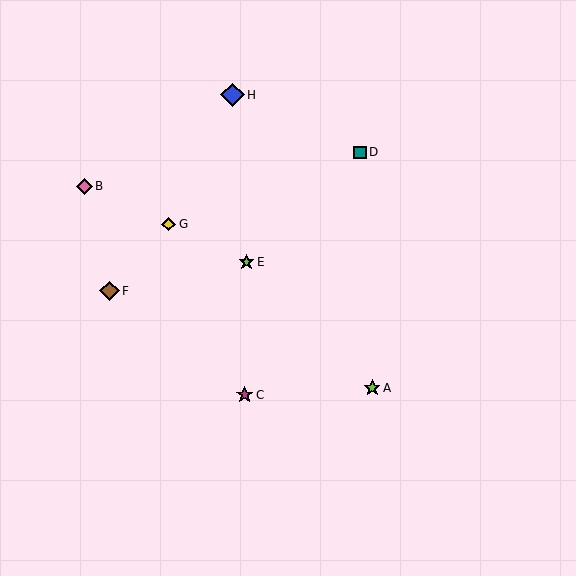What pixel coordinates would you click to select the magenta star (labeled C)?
Click at (245, 395) to select the magenta star C.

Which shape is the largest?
The blue diamond (labeled H) is the largest.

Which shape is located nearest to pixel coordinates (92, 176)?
The pink diamond (labeled B) at (85, 186) is nearest to that location.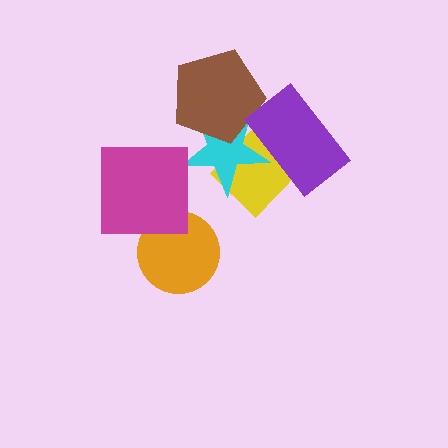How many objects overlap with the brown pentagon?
1 object overlaps with the brown pentagon.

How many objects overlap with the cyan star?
3 objects overlap with the cyan star.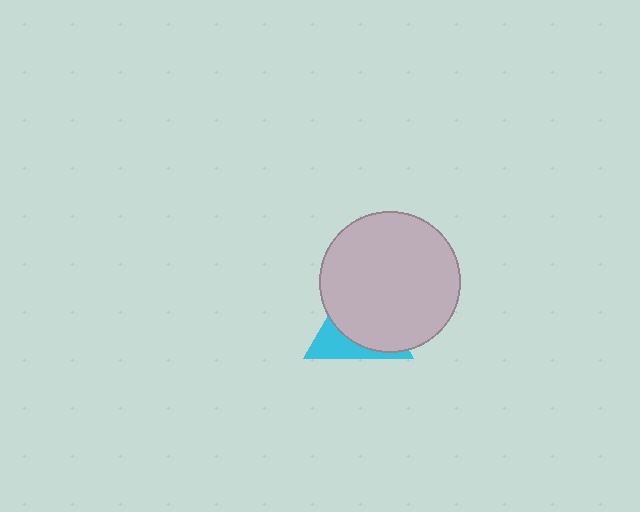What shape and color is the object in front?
The object in front is a light gray circle.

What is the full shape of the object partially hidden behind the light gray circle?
The partially hidden object is a cyan triangle.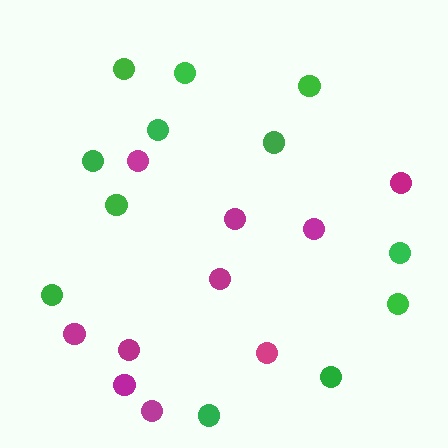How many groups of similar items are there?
There are 2 groups: one group of magenta circles (10) and one group of green circles (12).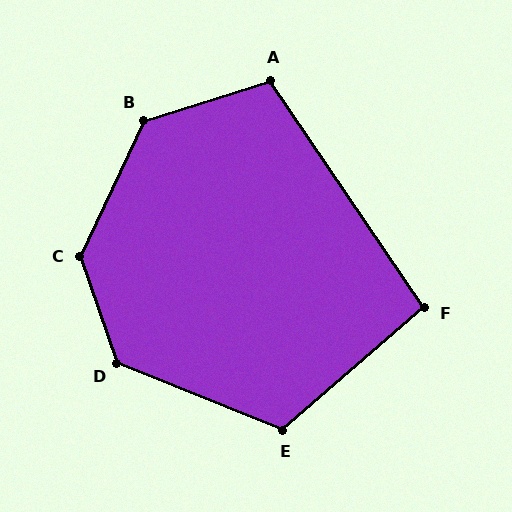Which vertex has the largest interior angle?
C, at approximately 136 degrees.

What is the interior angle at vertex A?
Approximately 107 degrees (obtuse).